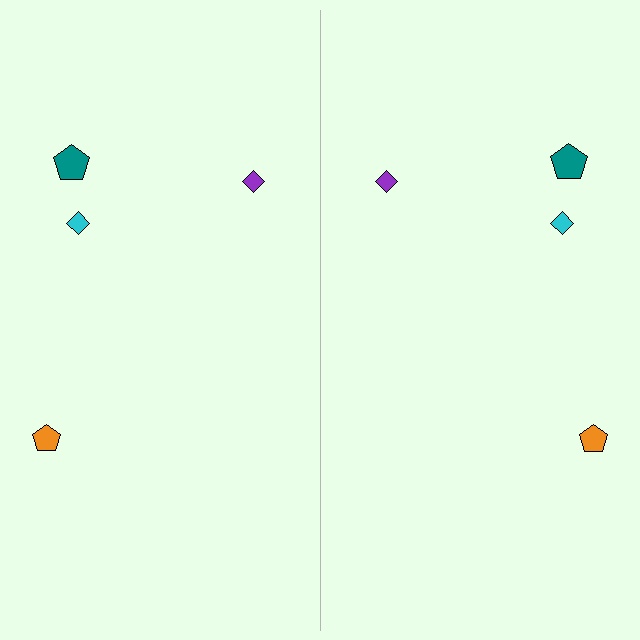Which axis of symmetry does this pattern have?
The pattern has a vertical axis of symmetry running through the center of the image.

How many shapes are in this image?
There are 8 shapes in this image.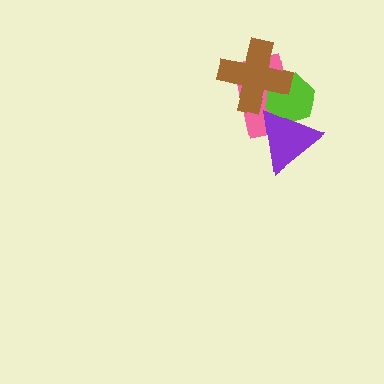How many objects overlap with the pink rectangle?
3 objects overlap with the pink rectangle.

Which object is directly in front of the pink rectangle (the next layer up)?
The lime hexagon is directly in front of the pink rectangle.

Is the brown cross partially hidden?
No, no other shape covers it.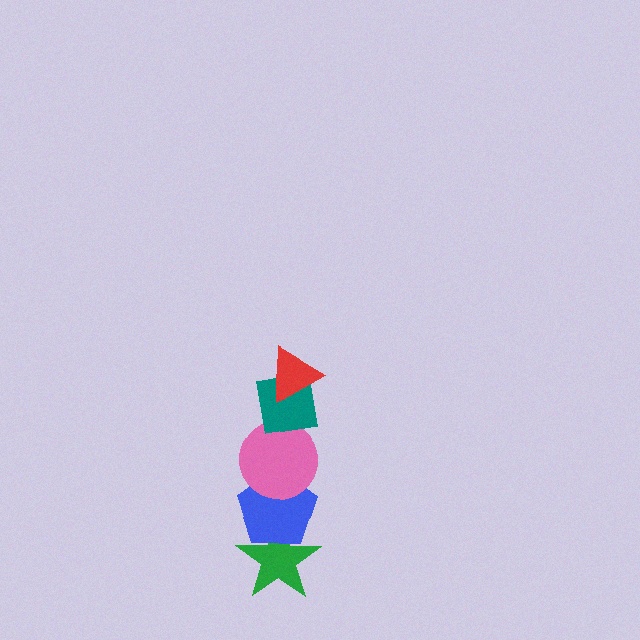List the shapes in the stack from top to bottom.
From top to bottom: the red triangle, the teal square, the pink circle, the blue pentagon, the green star.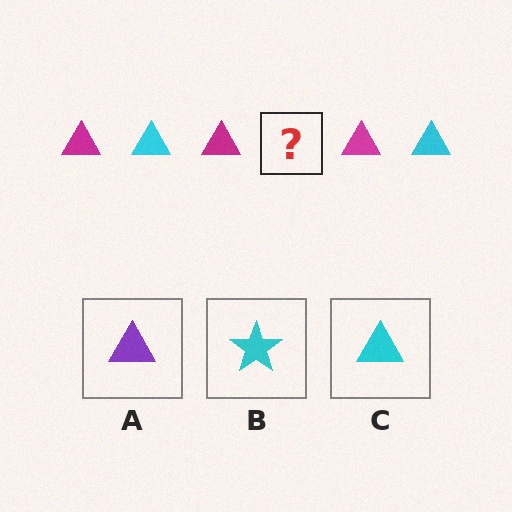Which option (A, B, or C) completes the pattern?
C.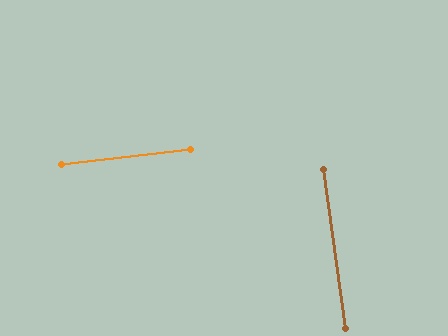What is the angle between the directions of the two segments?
Approximately 89 degrees.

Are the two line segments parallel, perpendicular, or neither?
Perpendicular — they meet at approximately 89°.